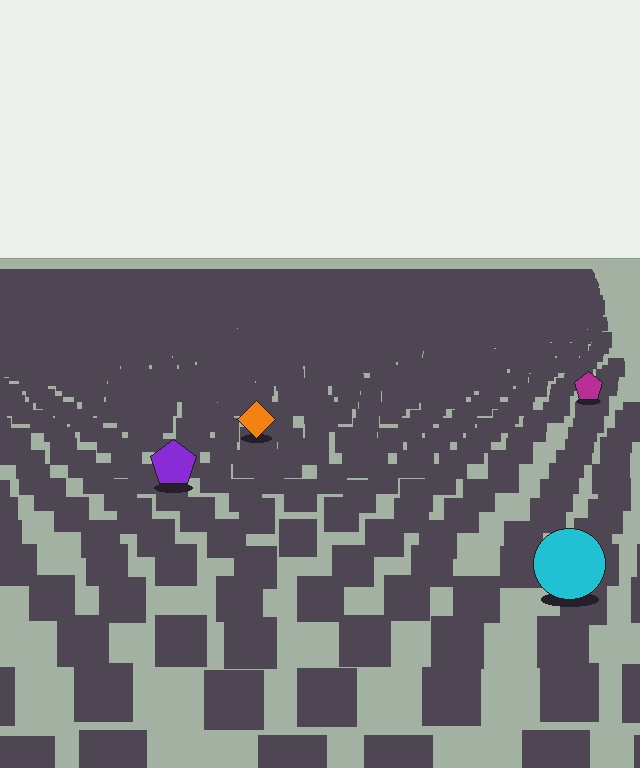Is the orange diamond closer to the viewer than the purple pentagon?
No. The purple pentagon is closer — you can tell from the texture gradient: the ground texture is coarser near it.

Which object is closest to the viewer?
The cyan circle is closest. The texture marks near it are larger and more spread out.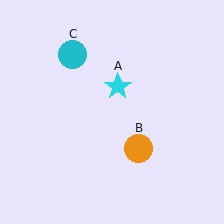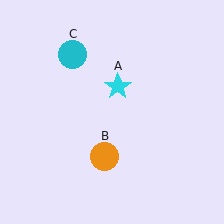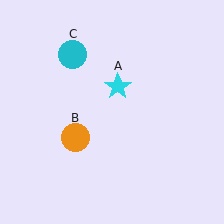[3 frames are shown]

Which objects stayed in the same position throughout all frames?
Cyan star (object A) and cyan circle (object C) remained stationary.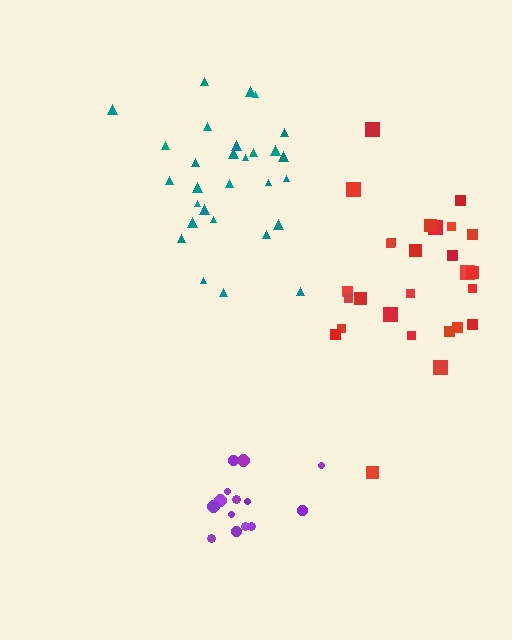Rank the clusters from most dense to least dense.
purple, teal, red.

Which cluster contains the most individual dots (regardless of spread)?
Teal (29).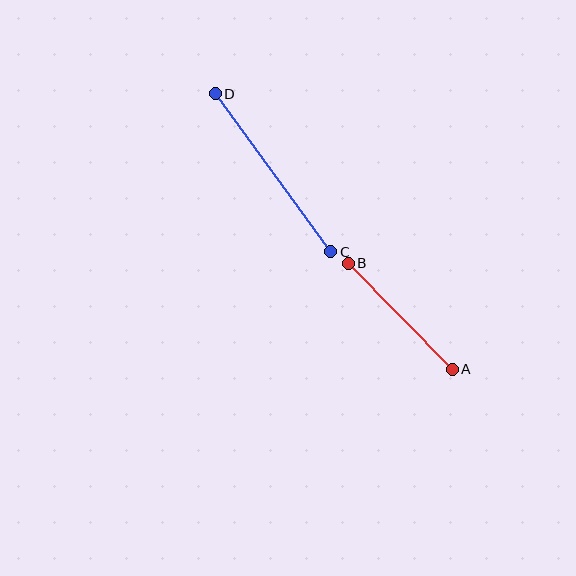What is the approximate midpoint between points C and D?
The midpoint is at approximately (273, 173) pixels.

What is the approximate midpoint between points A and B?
The midpoint is at approximately (400, 316) pixels.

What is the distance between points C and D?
The distance is approximately 196 pixels.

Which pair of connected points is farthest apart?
Points C and D are farthest apart.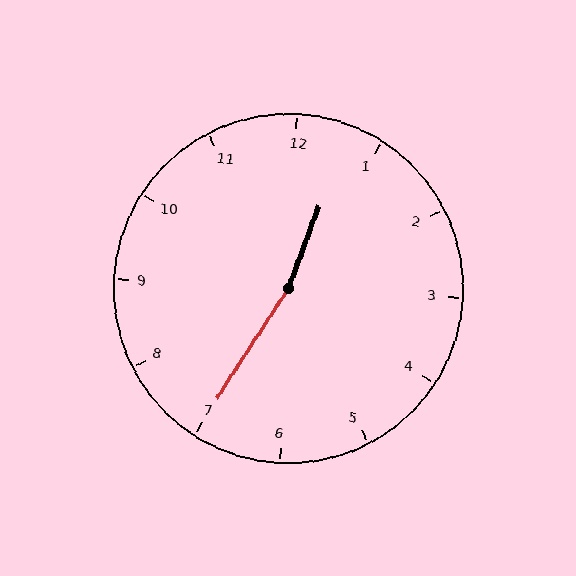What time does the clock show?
12:35.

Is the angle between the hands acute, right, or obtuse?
It is obtuse.